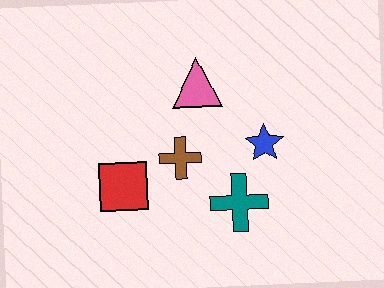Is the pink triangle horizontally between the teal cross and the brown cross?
Yes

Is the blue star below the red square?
No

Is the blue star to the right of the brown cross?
Yes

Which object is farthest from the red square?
The blue star is farthest from the red square.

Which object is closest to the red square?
The brown cross is closest to the red square.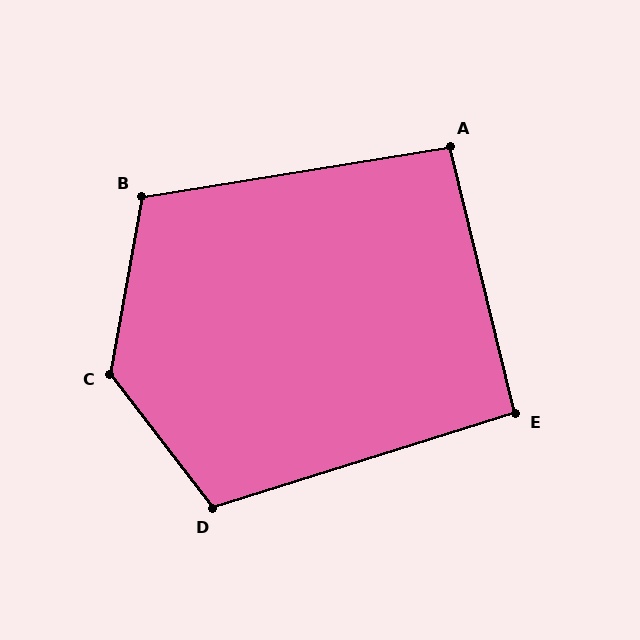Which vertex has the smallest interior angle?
E, at approximately 94 degrees.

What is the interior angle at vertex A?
Approximately 95 degrees (approximately right).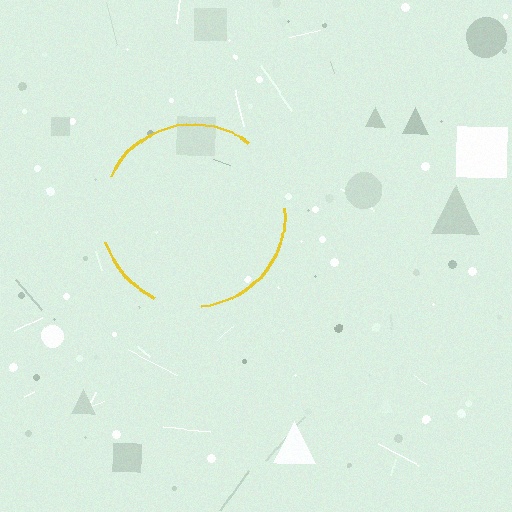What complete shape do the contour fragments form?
The contour fragments form a circle.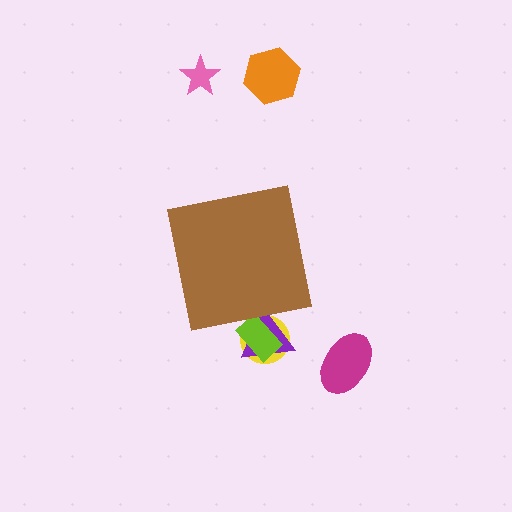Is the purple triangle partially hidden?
Yes, the purple triangle is partially hidden behind the brown square.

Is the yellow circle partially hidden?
Yes, the yellow circle is partially hidden behind the brown square.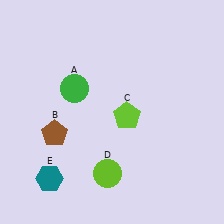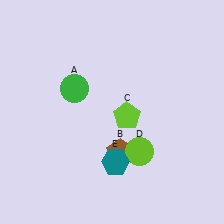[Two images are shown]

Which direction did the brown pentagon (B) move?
The brown pentagon (B) moved right.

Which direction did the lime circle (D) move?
The lime circle (D) moved right.